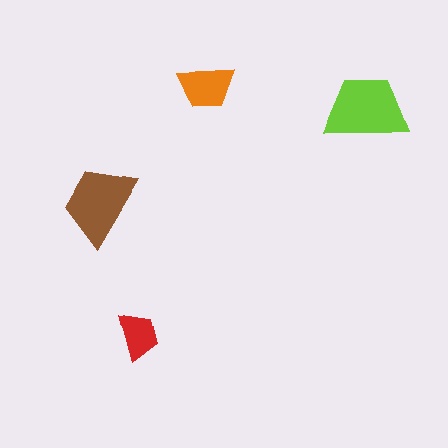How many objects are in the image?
There are 4 objects in the image.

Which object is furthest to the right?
The lime trapezoid is rightmost.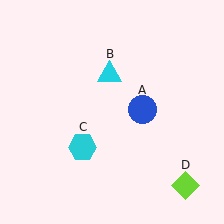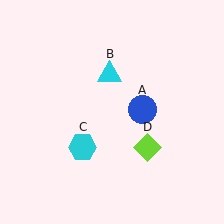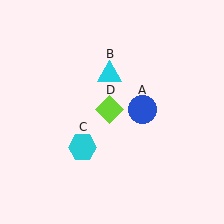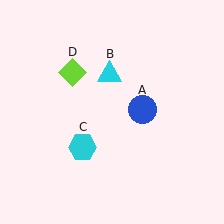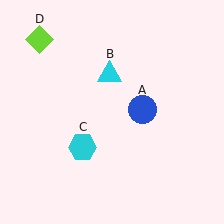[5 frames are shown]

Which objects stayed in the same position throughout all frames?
Blue circle (object A) and cyan triangle (object B) and cyan hexagon (object C) remained stationary.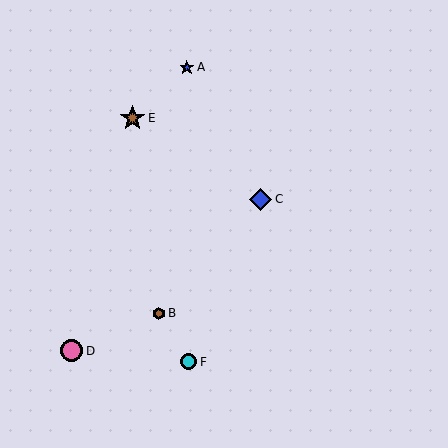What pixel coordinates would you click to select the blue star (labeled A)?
Click at (187, 67) to select the blue star A.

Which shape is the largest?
The brown star (labeled E) is the largest.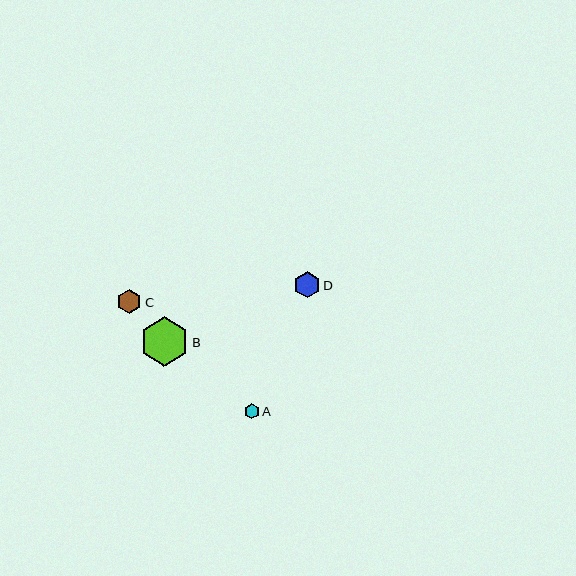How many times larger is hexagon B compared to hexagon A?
Hexagon B is approximately 3.2 times the size of hexagon A.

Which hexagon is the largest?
Hexagon B is the largest with a size of approximately 49 pixels.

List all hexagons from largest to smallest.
From largest to smallest: B, D, C, A.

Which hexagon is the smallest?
Hexagon A is the smallest with a size of approximately 15 pixels.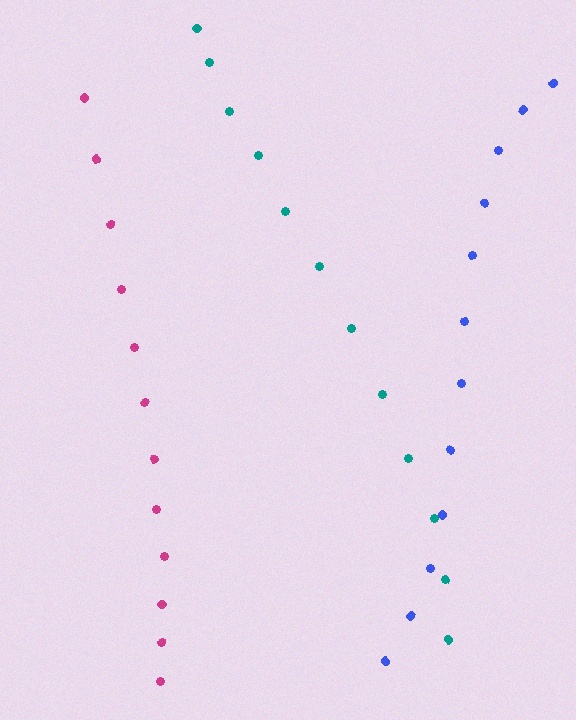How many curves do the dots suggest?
There are 3 distinct paths.